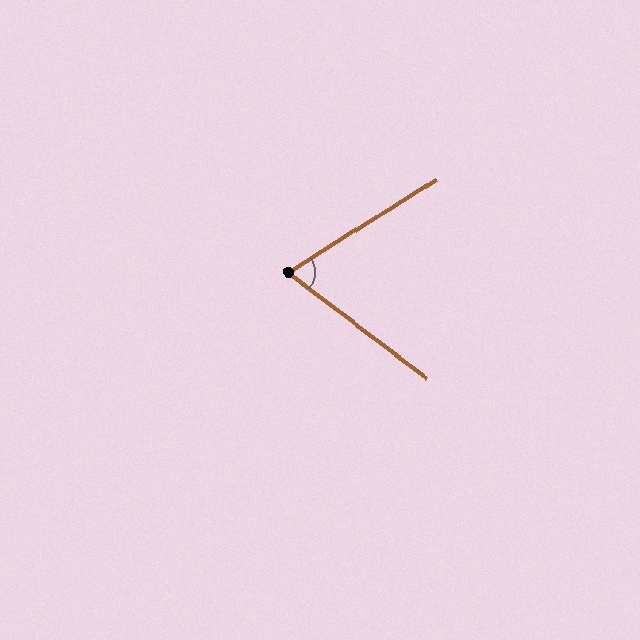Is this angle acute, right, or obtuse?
It is acute.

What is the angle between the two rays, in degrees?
Approximately 69 degrees.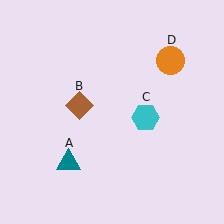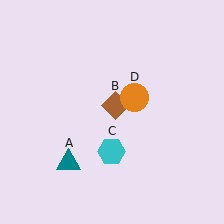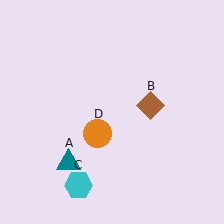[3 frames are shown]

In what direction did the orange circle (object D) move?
The orange circle (object D) moved down and to the left.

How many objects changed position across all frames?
3 objects changed position: brown diamond (object B), cyan hexagon (object C), orange circle (object D).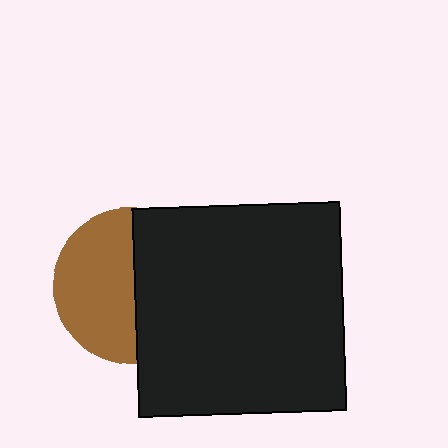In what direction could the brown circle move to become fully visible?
The brown circle could move left. That would shift it out from behind the black square entirely.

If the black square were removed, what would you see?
You would see the complete brown circle.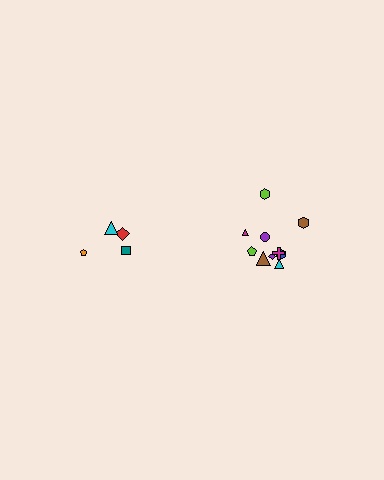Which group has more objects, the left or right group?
The right group.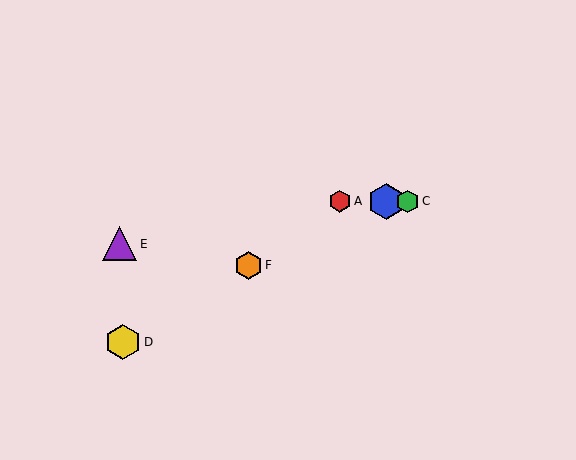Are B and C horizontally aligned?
Yes, both are at y≈201.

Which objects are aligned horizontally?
Objects A, B, C are aligned horizontally.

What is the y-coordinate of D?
Object D is at y≈342.